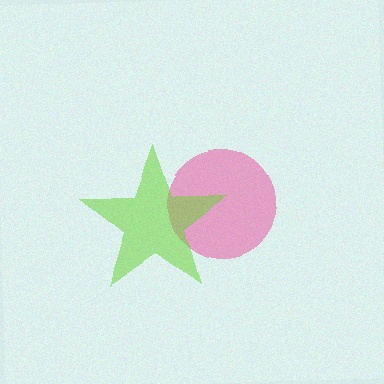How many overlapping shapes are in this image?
There are 2 overlapping shapes in the image.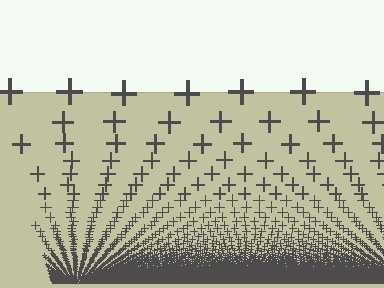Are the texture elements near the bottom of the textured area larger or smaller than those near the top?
Smaller. The gradient is inverted — elements near the bottom are smaller and denser.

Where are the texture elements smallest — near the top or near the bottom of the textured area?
Near the bottom.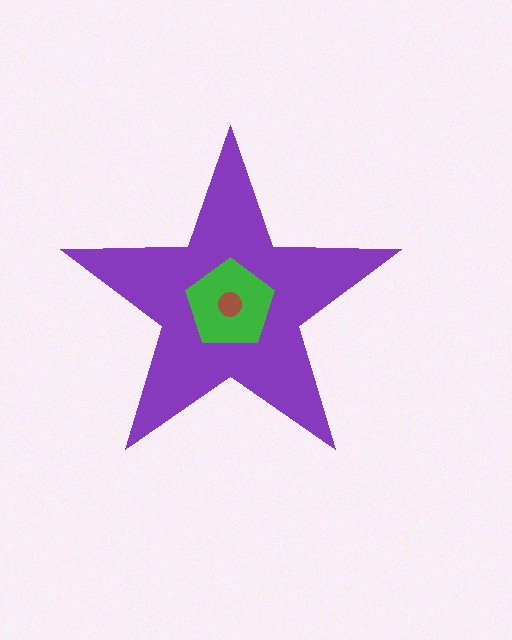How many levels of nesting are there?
3.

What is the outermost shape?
The purple star.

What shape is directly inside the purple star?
The green pentagon.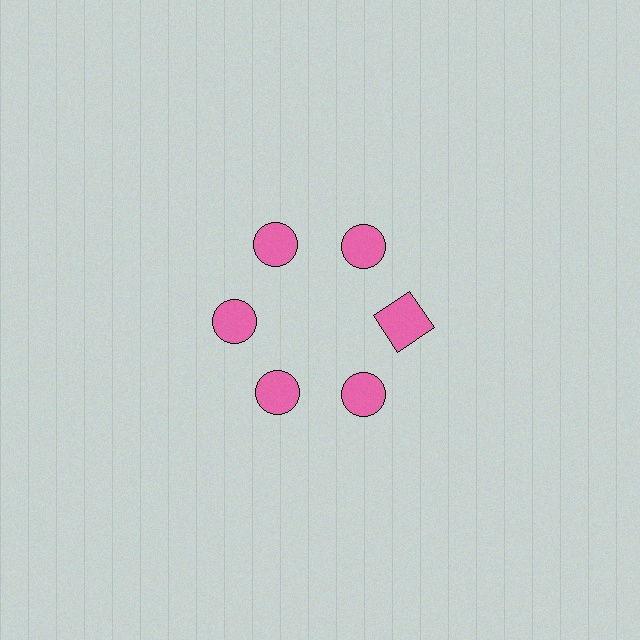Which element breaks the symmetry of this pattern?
The pink square at roughly the 3 o'clock position breaks the symmetry. All other shapes are pink circles.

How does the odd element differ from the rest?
It has a different shape: square instead of circle.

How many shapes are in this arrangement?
There are 6 shapes arranged in a ring pattern.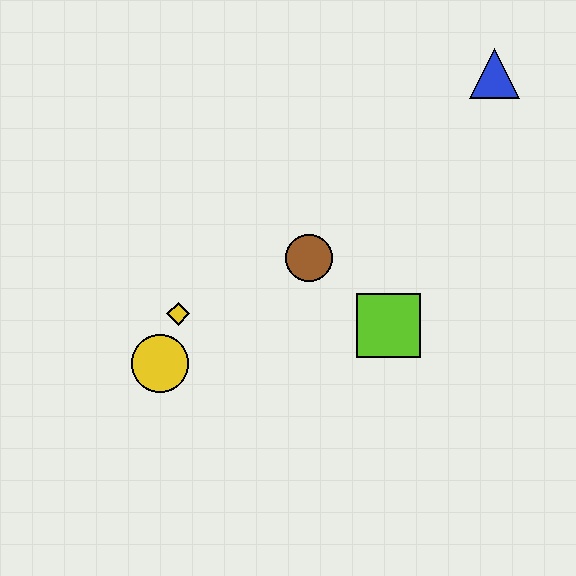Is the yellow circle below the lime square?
Yes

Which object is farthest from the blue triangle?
The yellow circle is farthest from the blue triangle.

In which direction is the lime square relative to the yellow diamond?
The lime square is to the right of the yellow diamond.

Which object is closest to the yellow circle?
The yellow diamond is closest to the yellow circle.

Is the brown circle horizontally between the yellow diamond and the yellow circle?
No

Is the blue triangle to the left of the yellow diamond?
No